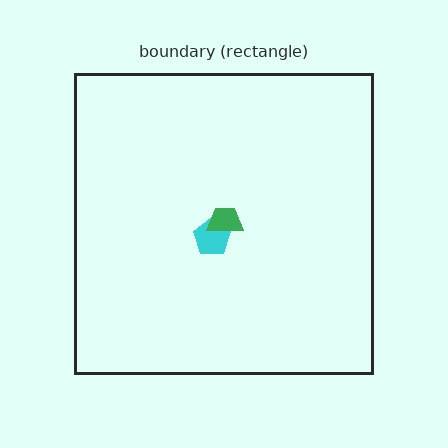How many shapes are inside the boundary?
2 inside, 0 outside.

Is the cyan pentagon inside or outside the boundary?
Inside.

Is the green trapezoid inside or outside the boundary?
Inside.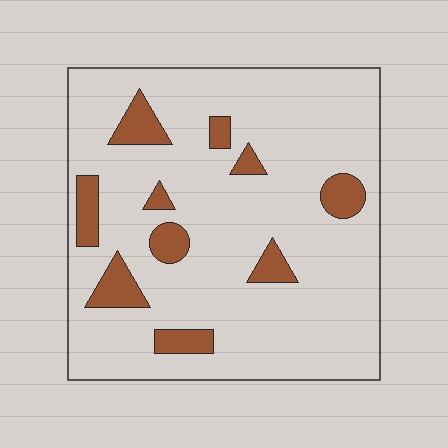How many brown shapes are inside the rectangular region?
10.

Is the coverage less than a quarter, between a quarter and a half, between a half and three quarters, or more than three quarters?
Less than a quarter.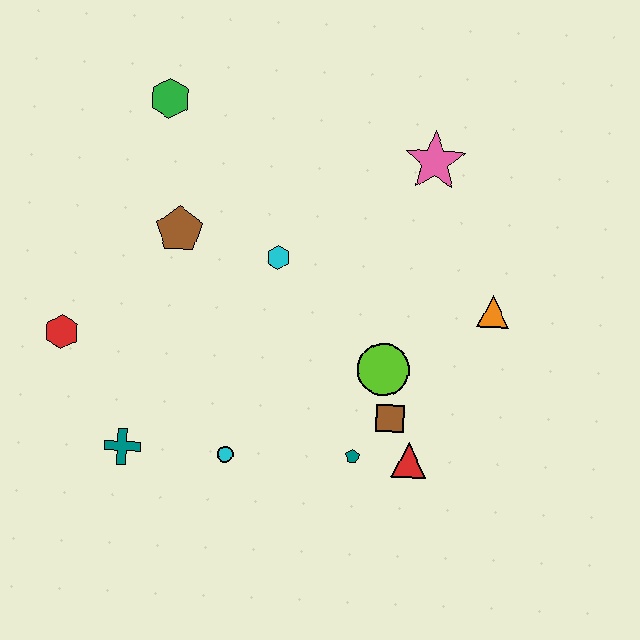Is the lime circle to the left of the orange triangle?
Yes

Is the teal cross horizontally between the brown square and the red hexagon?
Yes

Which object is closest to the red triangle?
The brown square is closest to the red triangle.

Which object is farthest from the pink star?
The teal cross is farthest from the pink star.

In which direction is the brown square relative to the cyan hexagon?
The brown square is below the cyan hexagon.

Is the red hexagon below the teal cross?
No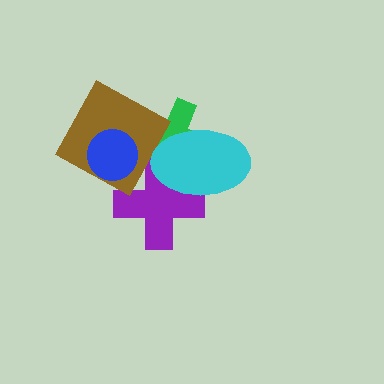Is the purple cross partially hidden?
Yes, it is partially covered by another shape.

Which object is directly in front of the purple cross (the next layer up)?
The green cross is directly in front of the purple cross.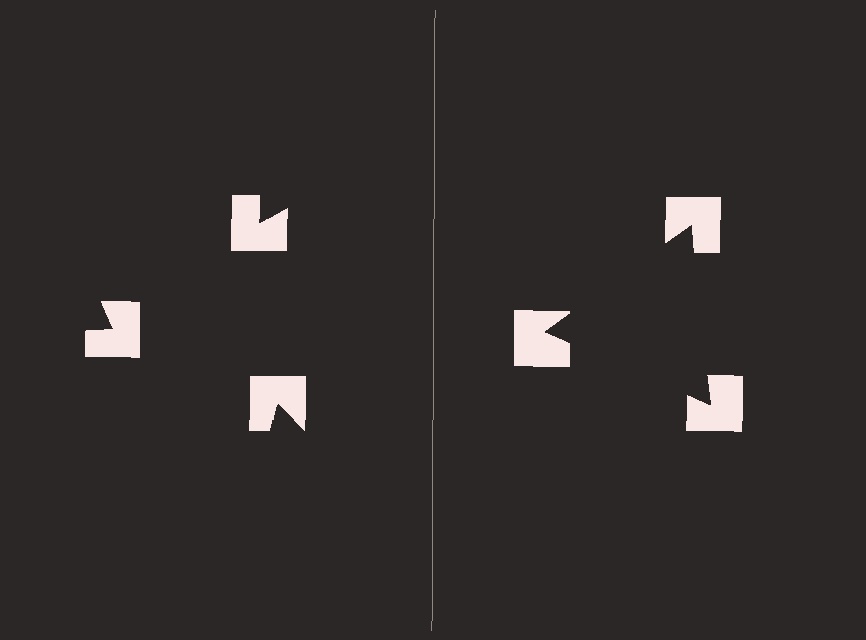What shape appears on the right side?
An illusory triangle.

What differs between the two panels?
The notched squares are positioned identically on both sides; only the wedge orientations differ. On the right they align to a triangle; on the left they are misaligned.